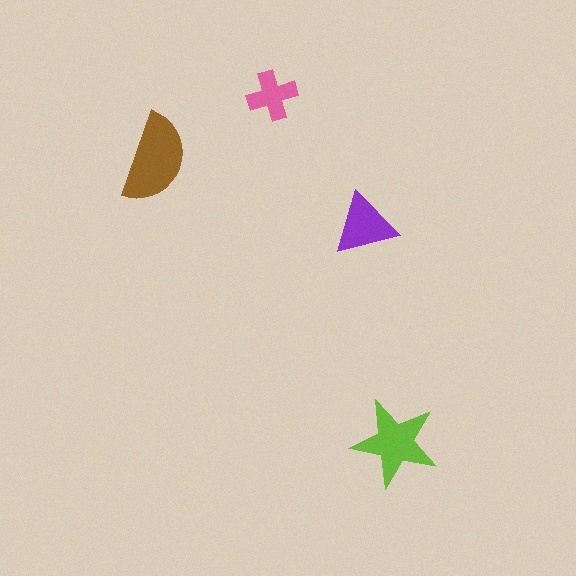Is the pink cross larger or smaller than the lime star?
Smaller.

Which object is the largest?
The brown semicircle.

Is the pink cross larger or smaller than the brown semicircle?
Smaller.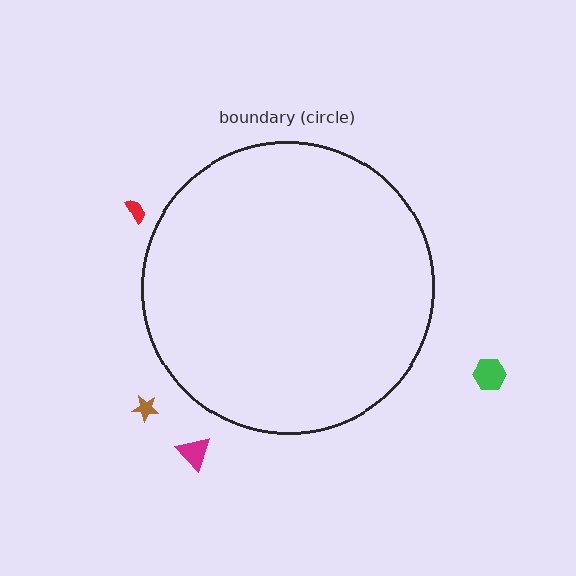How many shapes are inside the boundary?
0 inside, 4 outside.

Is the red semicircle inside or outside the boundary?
Outside.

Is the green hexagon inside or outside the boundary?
Outside.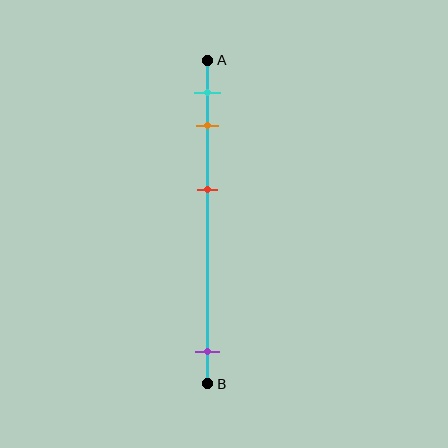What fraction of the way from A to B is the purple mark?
The purple mark is approximately 90% (0.9) of the way from A to B.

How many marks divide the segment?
There are 4 marks dividing the segment.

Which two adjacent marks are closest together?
The cyan and orange marks are the closest adjacent pair.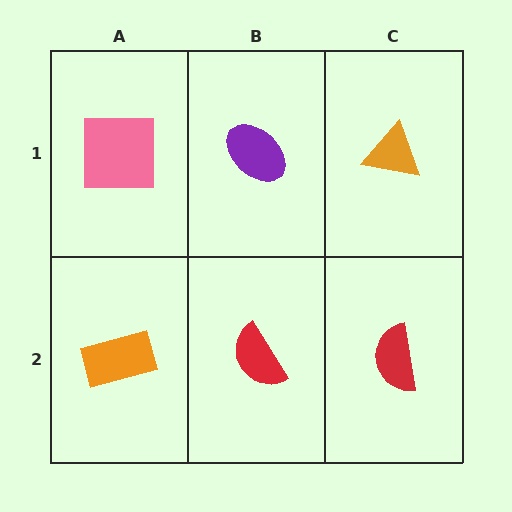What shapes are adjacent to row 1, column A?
An orange rectangle (row 2, column A), a purple ellipse (row 1, column B).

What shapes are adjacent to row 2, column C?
An orange triangle (row 1, column C), a red semicircle (row 2, column B).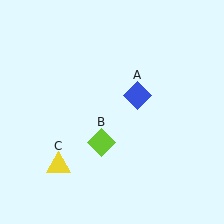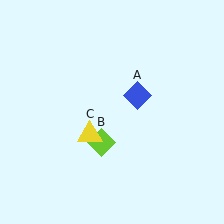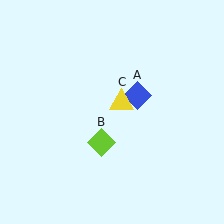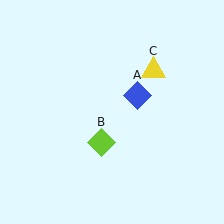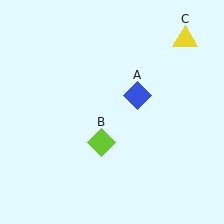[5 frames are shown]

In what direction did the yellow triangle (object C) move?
The yellow triangle (object C) moved up and to the right.